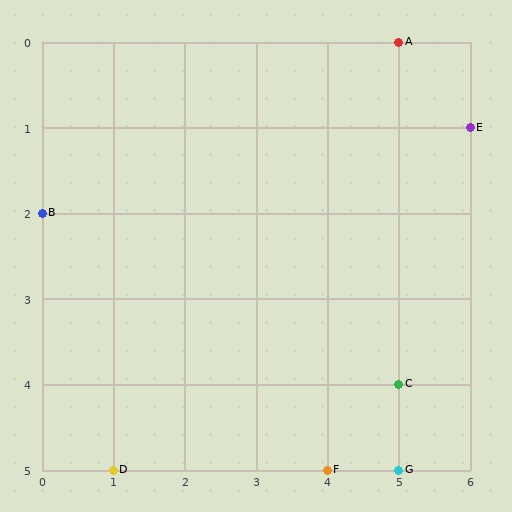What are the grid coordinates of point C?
Point C is at grid coordinates (5, 4).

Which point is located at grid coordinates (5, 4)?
Point C is at (5, 4).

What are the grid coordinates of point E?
Point E is at grid coordinates (6, 1).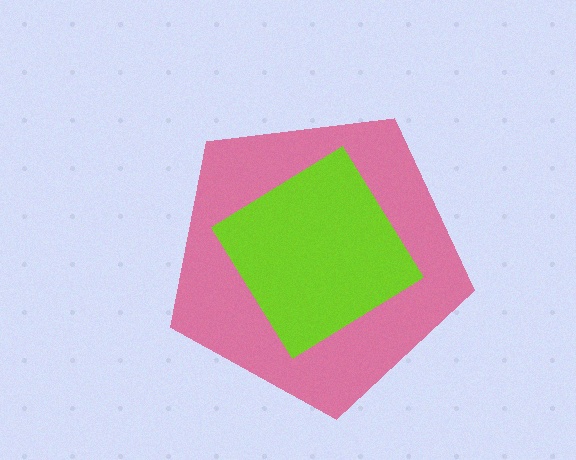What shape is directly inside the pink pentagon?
The lime diamond.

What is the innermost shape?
The lime diamond.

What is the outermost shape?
The pink pentagon.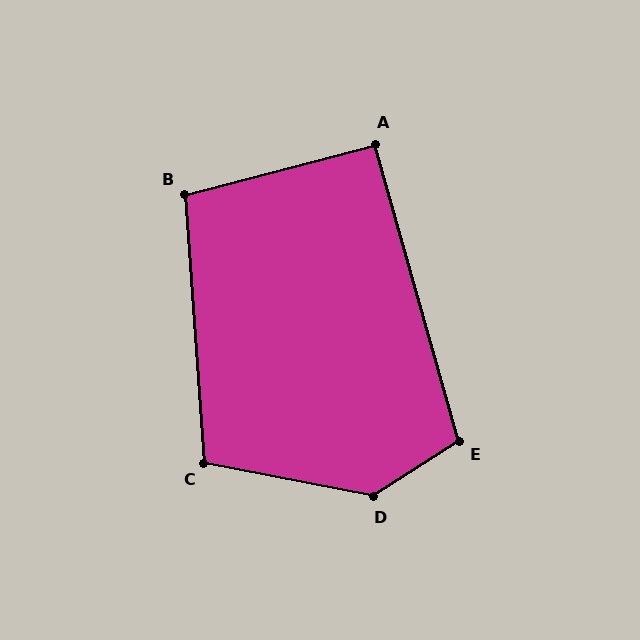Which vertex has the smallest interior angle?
A, at approximately 91 degrees.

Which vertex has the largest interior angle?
D, at approximately 136 degrees.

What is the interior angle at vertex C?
Approximately 105 degrees (obtuse).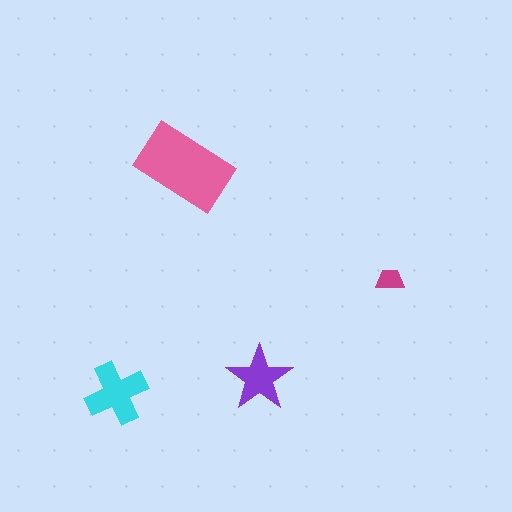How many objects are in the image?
There are 4 objects in the image.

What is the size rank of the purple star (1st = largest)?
3rd.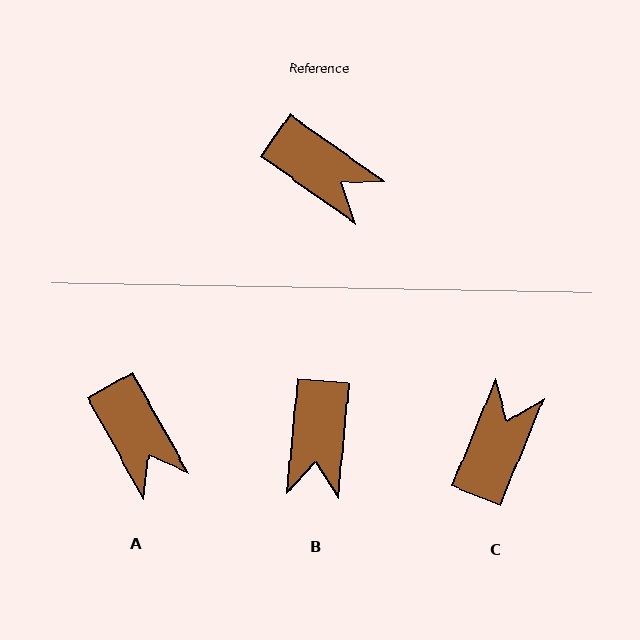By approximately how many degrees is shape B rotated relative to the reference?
Approximately 60 degrees clockwise.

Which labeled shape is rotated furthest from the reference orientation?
C, about 103 degrees away.